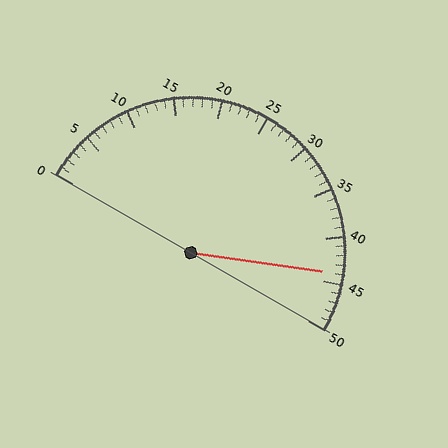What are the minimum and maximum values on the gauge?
The gauge ranges from 0 to 50.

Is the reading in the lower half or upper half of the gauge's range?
The reading is in the upper half of the range (0 to 50).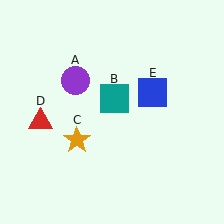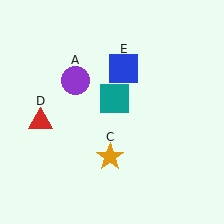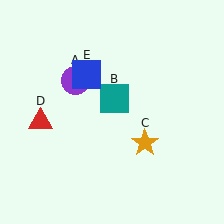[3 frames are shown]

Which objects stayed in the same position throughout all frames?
Purple circle (object A) and teal square (object B) and red triangle (object D) remained stationary.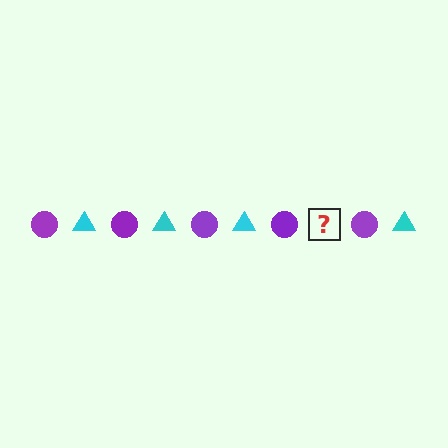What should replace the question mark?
The question mark should be replaced with a cyan triangle.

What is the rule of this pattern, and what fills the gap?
The rule is that the pattern alternates between purple circle and cyan triangle. The gap should be filled with a cyan triangle.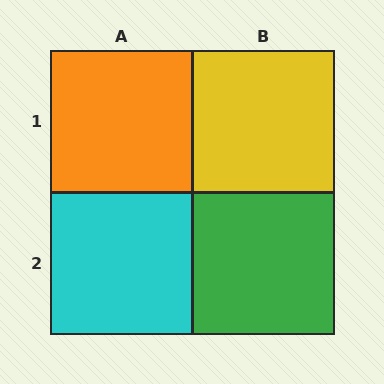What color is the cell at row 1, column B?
Yellow.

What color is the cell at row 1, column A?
Orange.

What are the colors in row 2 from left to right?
Cyan, green.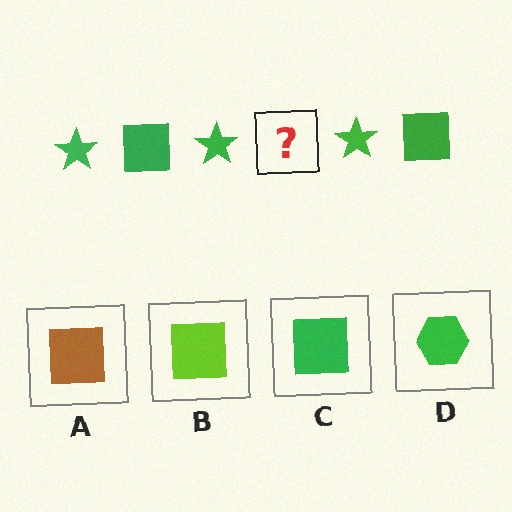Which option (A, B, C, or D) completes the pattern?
C.